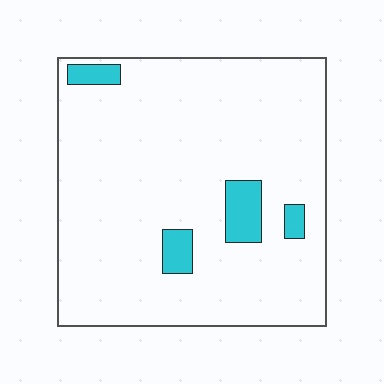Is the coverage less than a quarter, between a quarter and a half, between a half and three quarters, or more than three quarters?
Less than a quarter.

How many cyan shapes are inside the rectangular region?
4.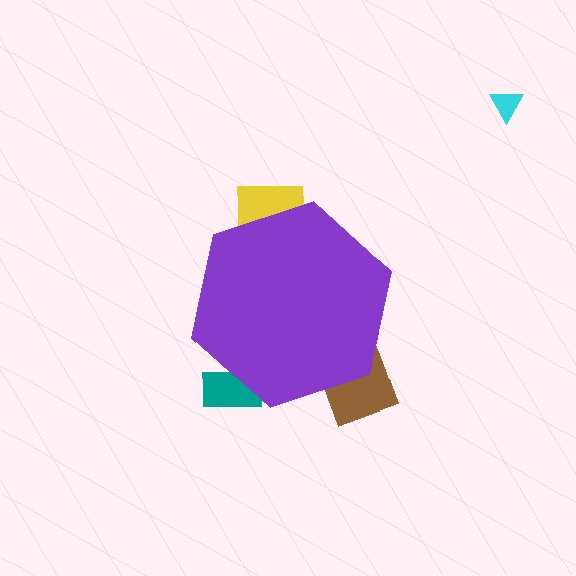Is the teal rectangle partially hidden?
Yes, the teal rectangle is partially hidden behind the purple hexagon.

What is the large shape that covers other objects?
A purple hexagon.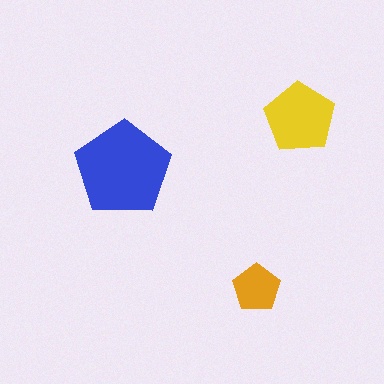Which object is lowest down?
The orange pentagon is bottommost.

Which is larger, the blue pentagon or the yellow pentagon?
The blue one.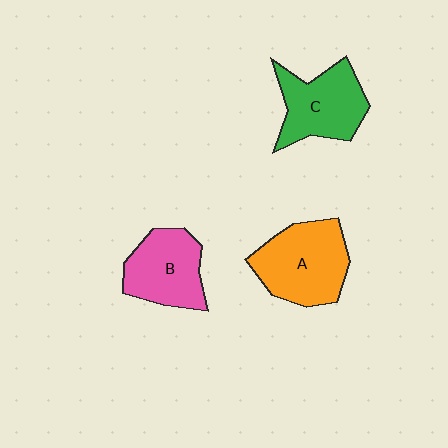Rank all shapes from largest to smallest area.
From largest to smallest: A (orange), C (green), B (pink).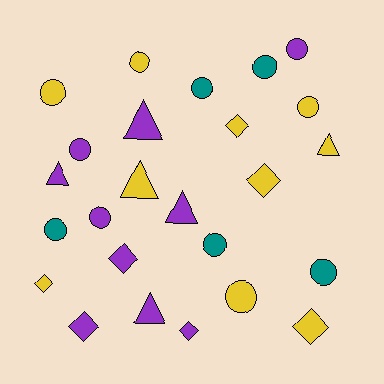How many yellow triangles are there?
There are 2 yellow triangles.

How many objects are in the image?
There are 25 objects.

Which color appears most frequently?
Purple, with 10 objects.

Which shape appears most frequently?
Circle, with 12 objects.